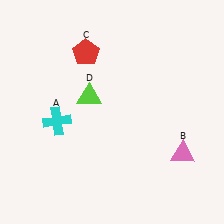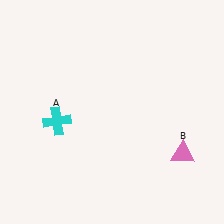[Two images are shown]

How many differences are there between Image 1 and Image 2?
There are 2 differences between the two images.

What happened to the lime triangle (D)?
The lime triangle (D) was removed in Image 2. It was in the top-left area of Image 1.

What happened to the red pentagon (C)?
The red pentagon (C) was removed in Image 2. It was in the top-left area of Image 1.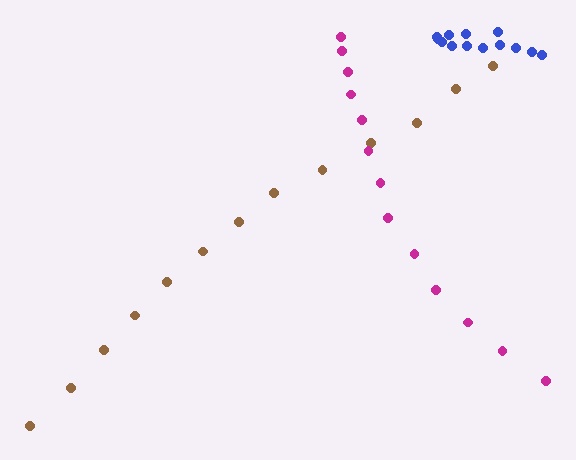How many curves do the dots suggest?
There are 3 distinct paths.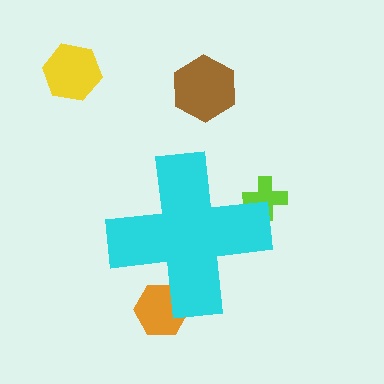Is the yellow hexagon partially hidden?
No, the yellow hexagon is fully visible.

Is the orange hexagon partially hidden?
Yes, the orange hexagon is partially hidden behind the cyan cross.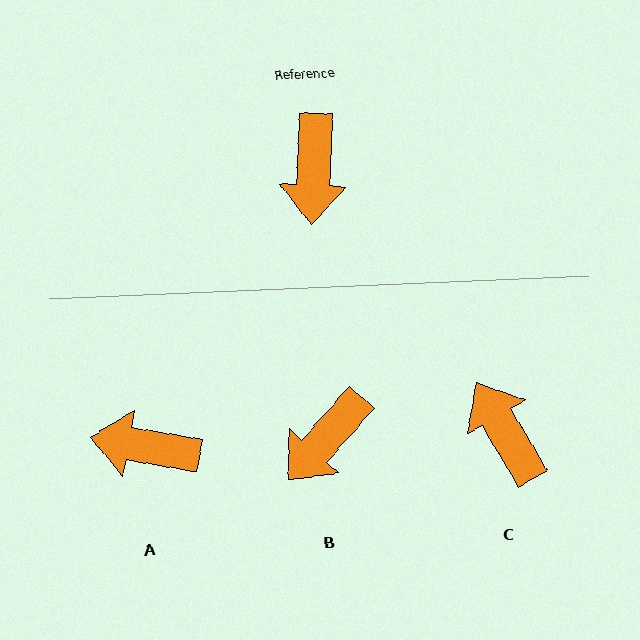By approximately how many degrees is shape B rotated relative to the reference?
Approximately 39 degrees clockwise.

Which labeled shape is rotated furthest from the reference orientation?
C, about 147 degrees away.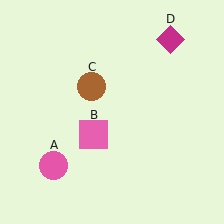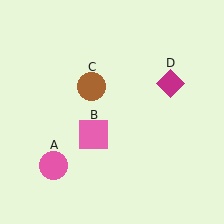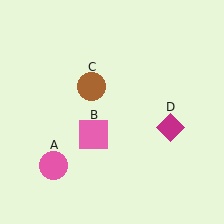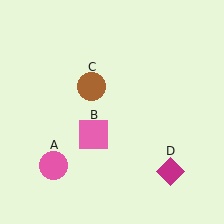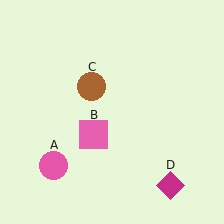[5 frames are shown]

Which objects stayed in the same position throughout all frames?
Pink circle (object A) and pink square (object B) and brown circle (object C) remained stationary.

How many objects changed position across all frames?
1 object changed position: magenta diamond (object D).